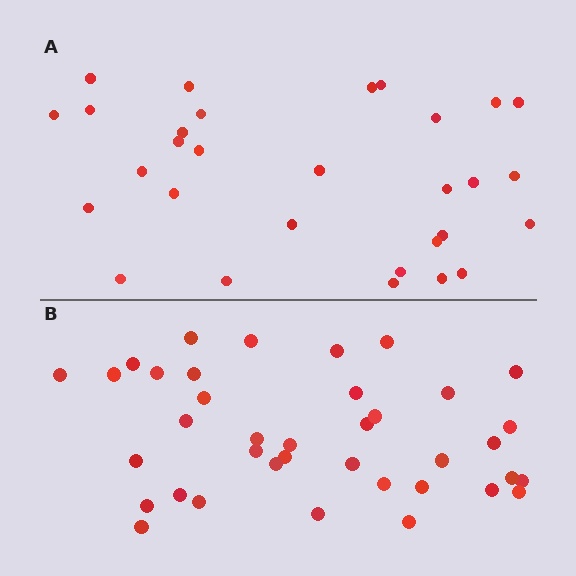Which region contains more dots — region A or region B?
Region B (the bottom region) has more dots.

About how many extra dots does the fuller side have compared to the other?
Region B has roughly 8 or so more dots than region A.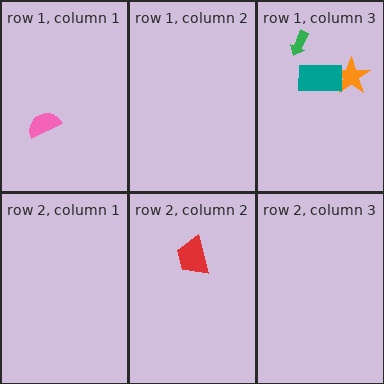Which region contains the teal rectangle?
The row 1, column 3 region.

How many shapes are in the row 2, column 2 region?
1.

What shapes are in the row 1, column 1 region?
The pink semicircle.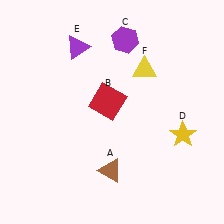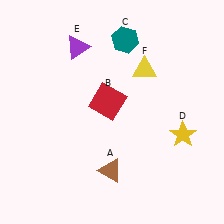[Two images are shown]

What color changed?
The hexagon (C) changed from purple in Image 1 to teal in Image 2.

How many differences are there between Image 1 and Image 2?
There is 1 difference between the two images.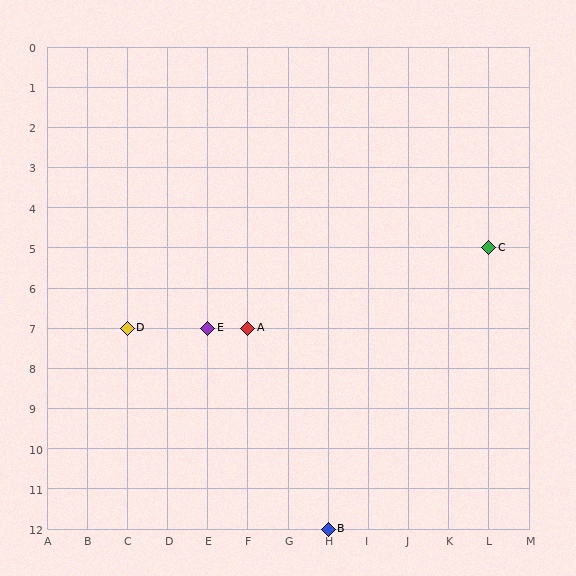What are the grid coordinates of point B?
Point B is at grid coordinates (H, 12).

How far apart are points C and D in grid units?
Points C and D are 9 columns and 2 rows apart (about 9.2 grid units diagonally).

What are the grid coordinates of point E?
Point E is at grid coordinates (E, 7).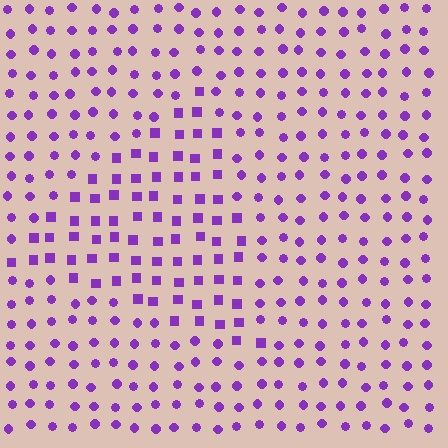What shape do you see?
I see a triangle.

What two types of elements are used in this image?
The image uses squares inside the triangle region and circles outside it.